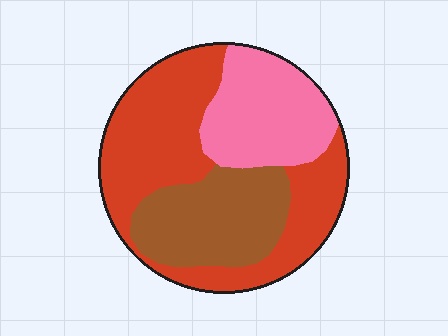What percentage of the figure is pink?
Pink takes up about one quarter (1/4) of the figure.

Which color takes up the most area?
Red, at roughly 50%.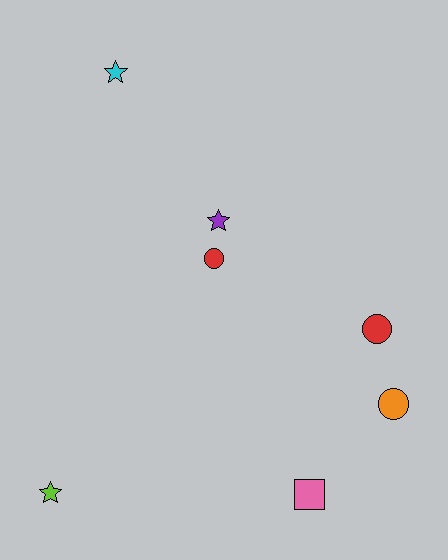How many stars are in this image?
There are 3 stars.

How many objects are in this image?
There are 7 objects.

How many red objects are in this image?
There are 2 red objects.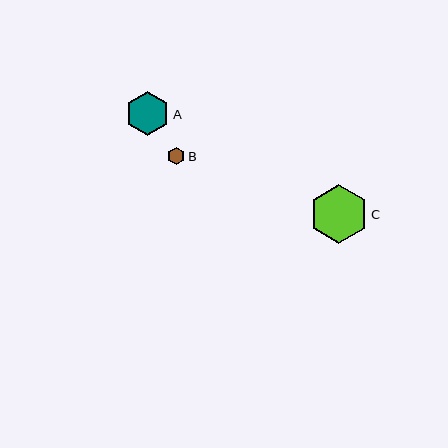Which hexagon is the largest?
Hexagon C is the largest with a size of approximately 59 pixels.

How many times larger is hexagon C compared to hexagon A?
Hexagon C is approximately 1.3 times the size of hexagon A.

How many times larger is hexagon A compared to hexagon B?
Hexagon A is approximately 2.5 times the size of hexagon B.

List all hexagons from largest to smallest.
From largest to smallest: C, A, B.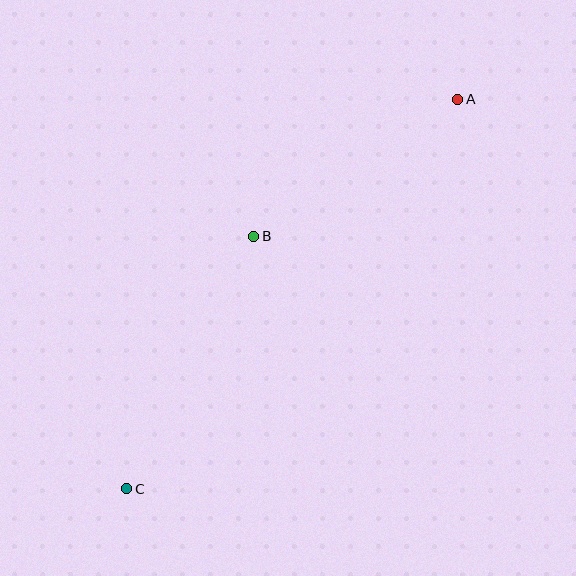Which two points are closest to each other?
Points A and B are closest to each other.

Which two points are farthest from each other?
Points A and C are farthest from each other.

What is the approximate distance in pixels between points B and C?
The distance between B and C is approximately 283 pixels.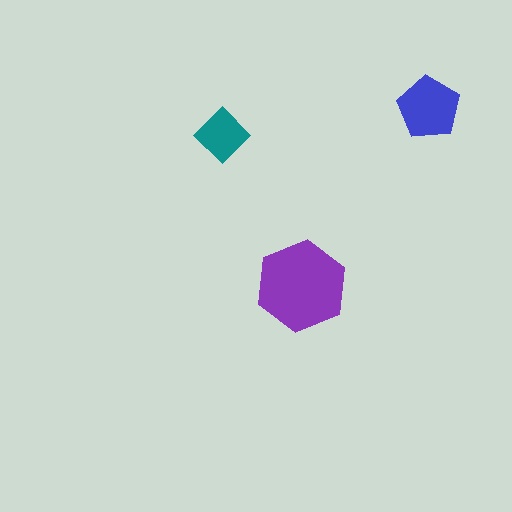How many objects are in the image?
There are 3 objects in the image.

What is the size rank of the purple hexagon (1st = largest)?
1st.